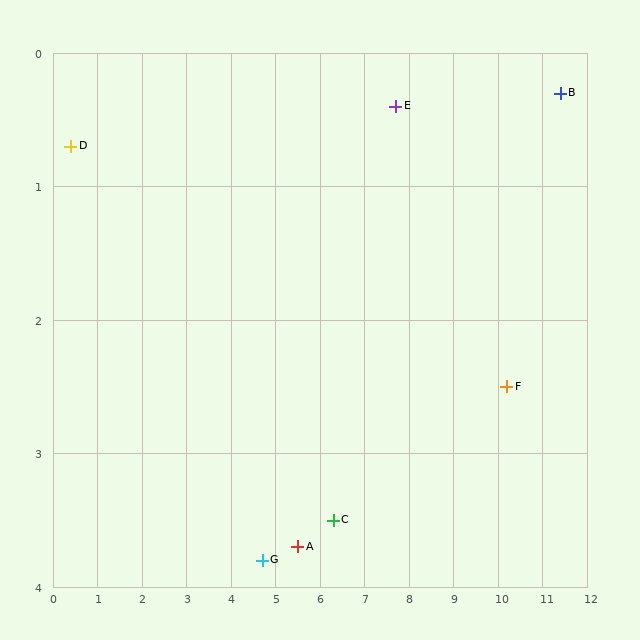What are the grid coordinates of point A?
Point A is at approximately (5.5, 3.7).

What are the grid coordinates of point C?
Point C is at approximately (6.3, 3.5).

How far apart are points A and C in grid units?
Points A and C are about 0.8 grid units apart.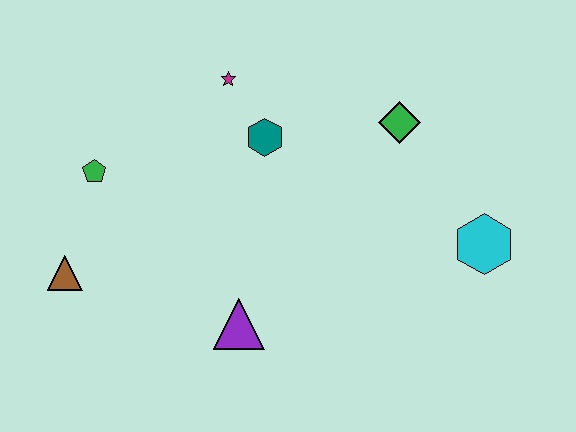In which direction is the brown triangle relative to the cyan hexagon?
The brown triangle is to the left of the cyan hexagon.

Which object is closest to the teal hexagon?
The magenta star is closest to the teal hexagon.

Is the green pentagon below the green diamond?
Yes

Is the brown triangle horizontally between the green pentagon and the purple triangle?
No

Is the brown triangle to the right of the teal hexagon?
No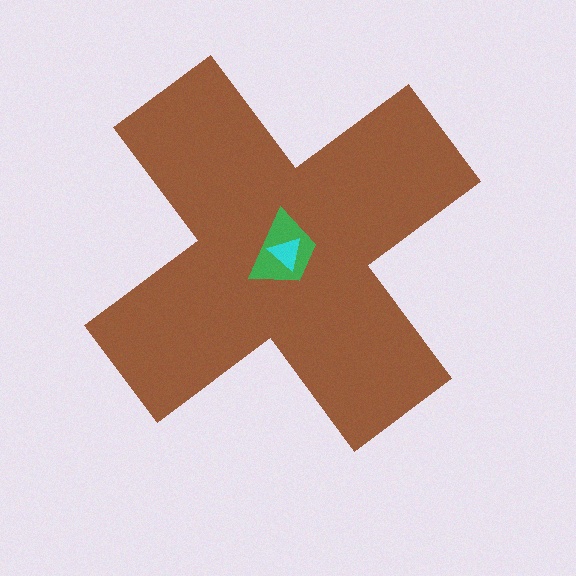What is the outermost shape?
The brown cross.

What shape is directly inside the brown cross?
The green trapezoid.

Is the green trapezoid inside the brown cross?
Yes.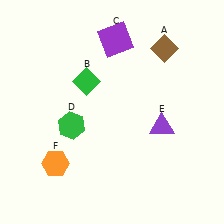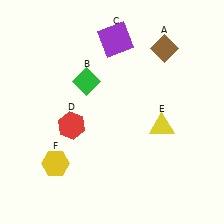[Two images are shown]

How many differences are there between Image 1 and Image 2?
There are 3 differences between the two images.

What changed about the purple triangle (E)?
In Image 1, E is purple. In Image 2, it changed to yellow.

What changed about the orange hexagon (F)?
In Image 1, F is orange. In Image 2, it changed to yellow.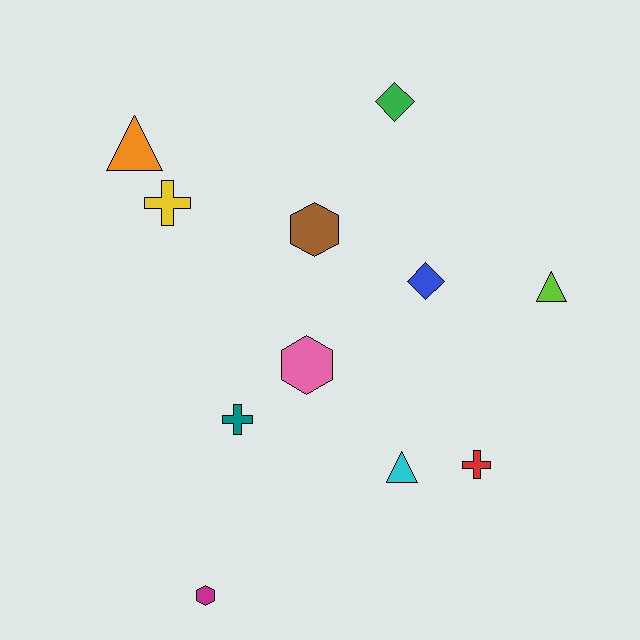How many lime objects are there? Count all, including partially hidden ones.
There is 1 lime object.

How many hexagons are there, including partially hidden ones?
There are 3 hexagons.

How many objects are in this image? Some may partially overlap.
There are 11 objects.